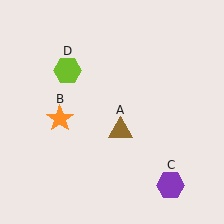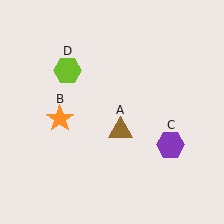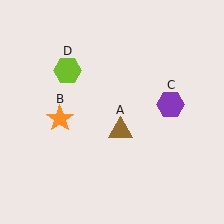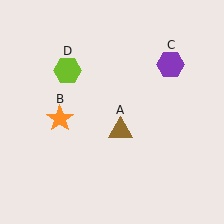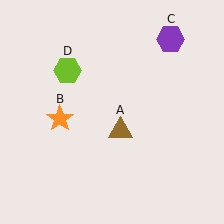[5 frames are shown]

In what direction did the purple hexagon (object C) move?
The purple hexagon (object C) moved up.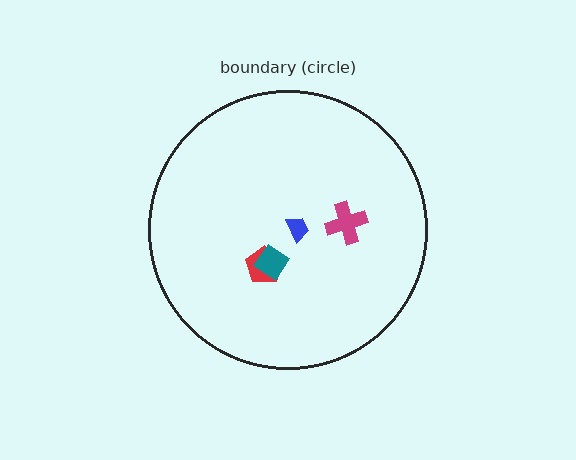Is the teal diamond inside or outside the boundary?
Inside.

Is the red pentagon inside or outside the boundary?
Inside.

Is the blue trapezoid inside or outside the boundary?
Inside.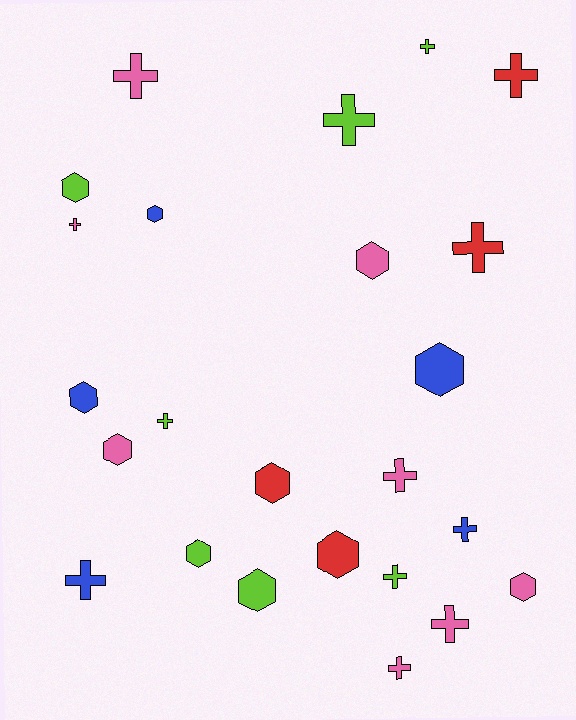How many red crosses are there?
There are 2 red crosses.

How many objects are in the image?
There are 24 objects.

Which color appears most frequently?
Pink, with 8 objects.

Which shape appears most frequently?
Cross, with 13 objects.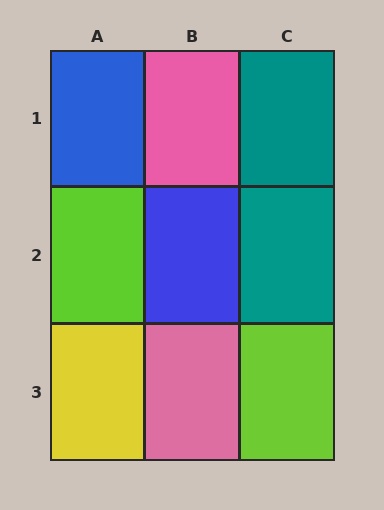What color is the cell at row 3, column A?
Yellow.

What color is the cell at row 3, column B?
Pink.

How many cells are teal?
2 cells are teal.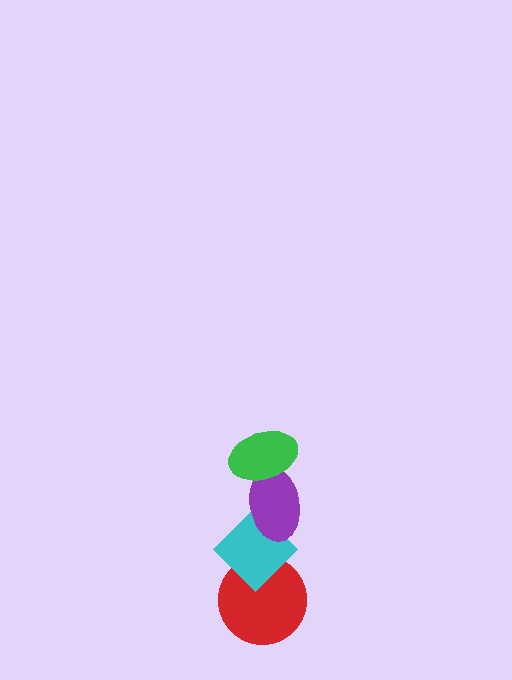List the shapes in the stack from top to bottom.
From top to bottom: the green ellipse, the purple ellipse, the cyan diamond, the red circle.